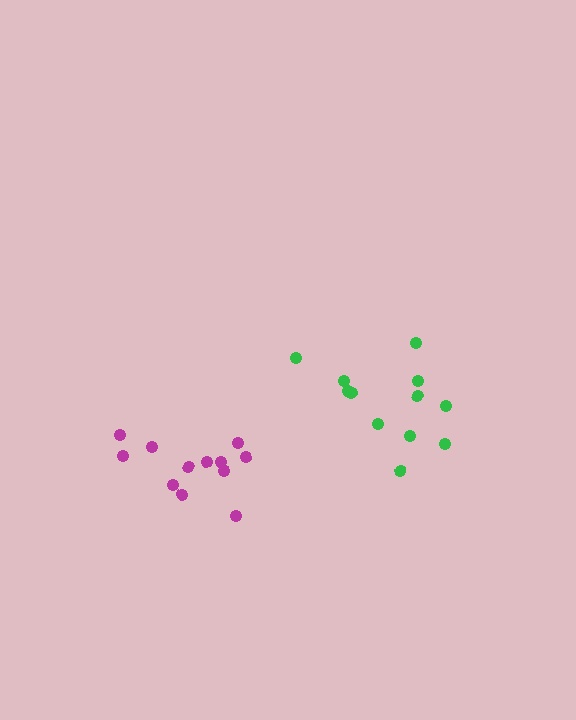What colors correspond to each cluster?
The clusters are colored: green, magenta.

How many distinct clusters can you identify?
There are 2 distinct clusters.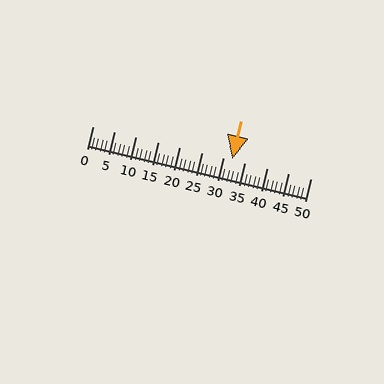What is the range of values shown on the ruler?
The ruler shows values from 0 to 50.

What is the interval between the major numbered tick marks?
The major tick marks are spaced 5 units apart.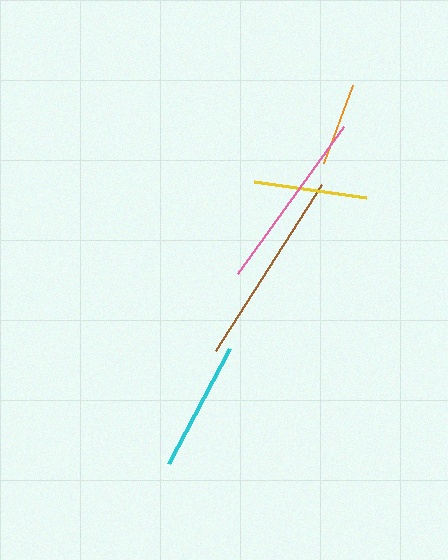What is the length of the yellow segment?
The yellow segment is approximately 114 pixels long.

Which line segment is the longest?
The brown line is the longest at approximately 197 pixels.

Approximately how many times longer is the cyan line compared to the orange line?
The cyan line is approximately 1.6 times the length of the orange line.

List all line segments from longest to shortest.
From longest to shortest: brown, pink, cyan, yellow, orange.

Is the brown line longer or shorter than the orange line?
The brown line is longer than the orange line.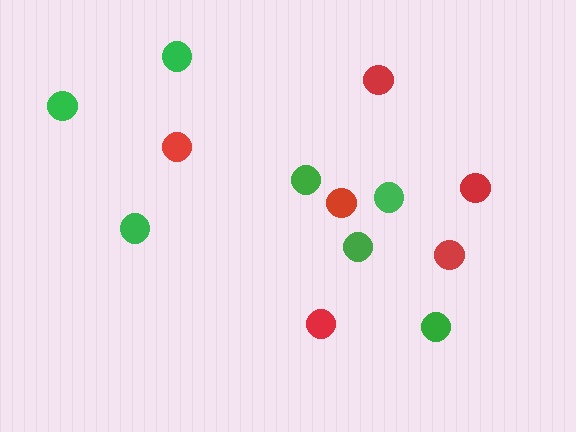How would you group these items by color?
There are 2 groups: one group of green circles (7) and one group of red circles (6).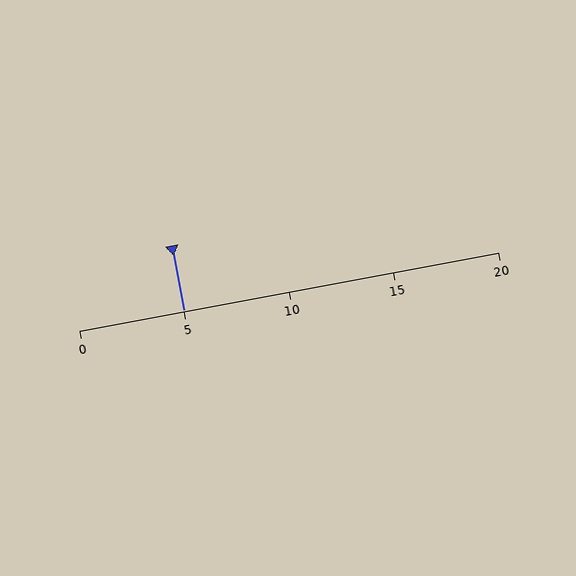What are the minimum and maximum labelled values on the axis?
The axis runs from 0 to 20.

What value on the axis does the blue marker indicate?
The marker indicates approximately 5.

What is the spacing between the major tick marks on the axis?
The major ticks are spaced 5 apart.